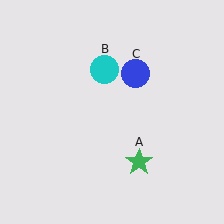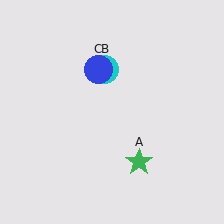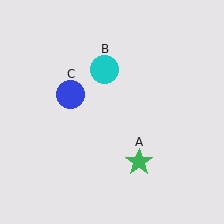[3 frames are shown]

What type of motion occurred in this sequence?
The blue circle (object C) rotated counterclockwise around the center of the scene.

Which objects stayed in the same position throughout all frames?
Green star (object A) and cyan circle (object B) remained stationary.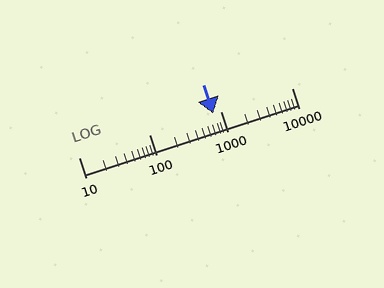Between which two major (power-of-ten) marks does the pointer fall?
The pointer is between 100 and 1000.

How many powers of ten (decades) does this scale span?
The scale spans 3 decades, from 10 to 10000.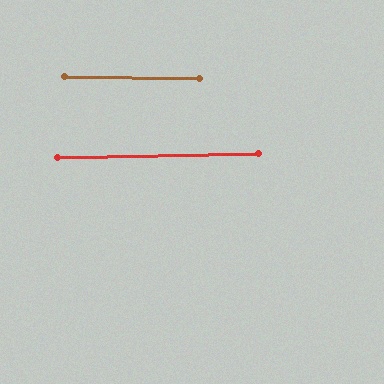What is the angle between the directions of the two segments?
Approximately 2 degrees.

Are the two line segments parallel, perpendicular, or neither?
Parallel — their directions differ by only 1.8°.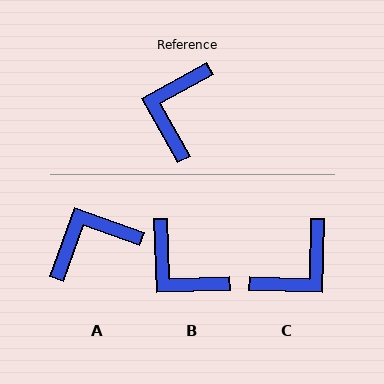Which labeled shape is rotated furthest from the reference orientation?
C, about 149 degrees away.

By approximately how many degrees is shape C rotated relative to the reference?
Approximately 149 degrees counter-clockwise.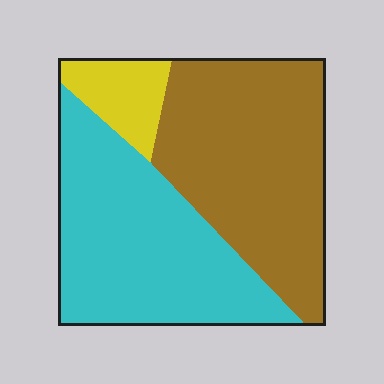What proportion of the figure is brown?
Brown covers roughly 45% of the figure.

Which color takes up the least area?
Yellow, at roughly 10%.